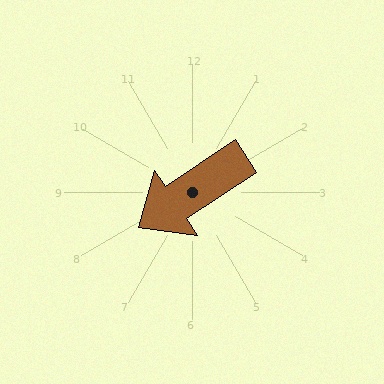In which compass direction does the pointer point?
Southwest.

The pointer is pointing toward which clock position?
Roughly 8 o'clock.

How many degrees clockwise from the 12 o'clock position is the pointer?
Approximately 236 degrees.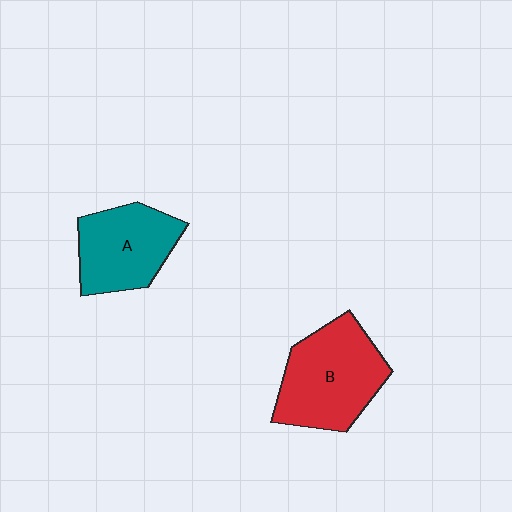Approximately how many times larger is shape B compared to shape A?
Approximately 1.2 times.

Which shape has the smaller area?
Shape A (teal).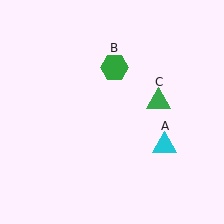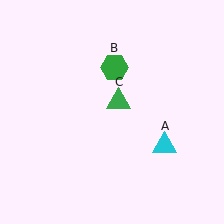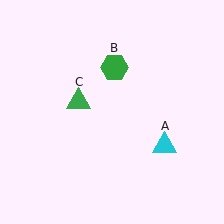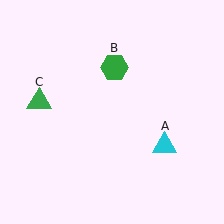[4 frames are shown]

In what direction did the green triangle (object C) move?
The green triangle (object C) moved left.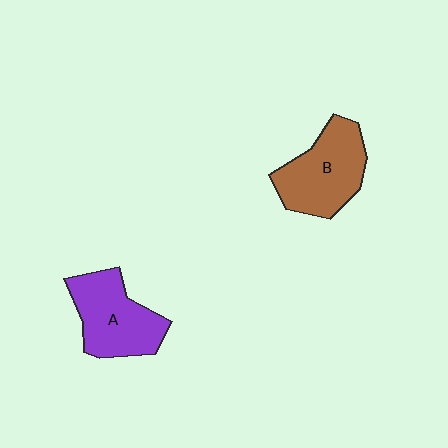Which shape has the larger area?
Shape B (brown).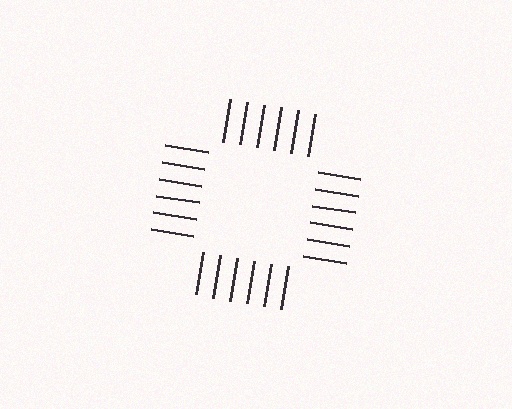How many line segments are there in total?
24 — 6 along each of the 4 edges.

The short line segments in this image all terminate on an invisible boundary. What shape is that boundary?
An illusory square — the line segments terminate on its edges but no continuous stroke is drawn.